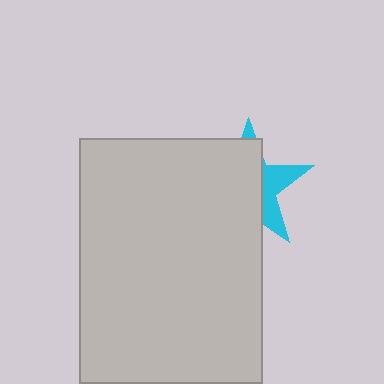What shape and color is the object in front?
The object in front is a light gray rectangle.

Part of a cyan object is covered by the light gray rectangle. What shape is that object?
It is a star.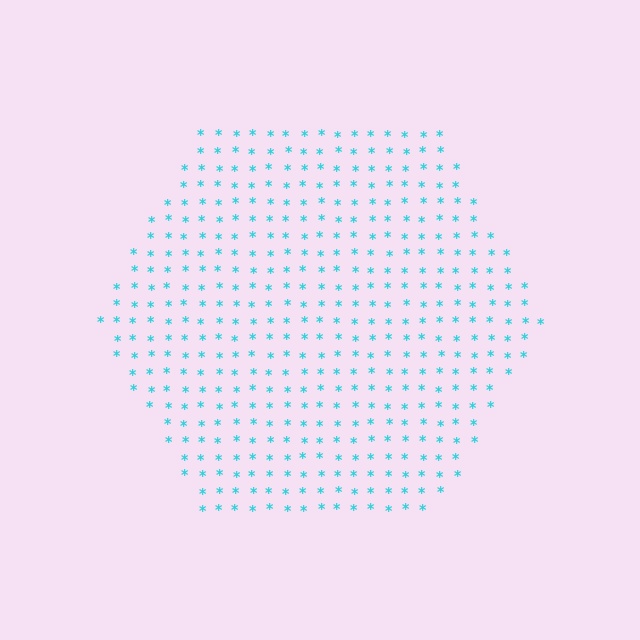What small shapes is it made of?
It is made of small asterisks.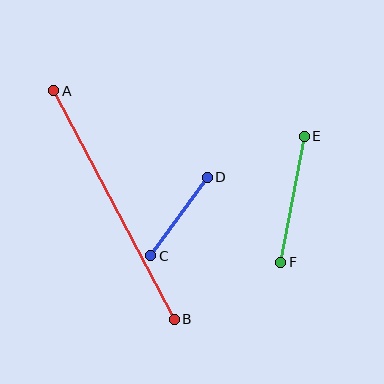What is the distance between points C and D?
The distance is approximately 97 pixels.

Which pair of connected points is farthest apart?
Points A and B are farthest apart.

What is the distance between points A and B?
The distance is approximately 259 pixels.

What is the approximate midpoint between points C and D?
The midpoint is at approximately (179, 217) pixels.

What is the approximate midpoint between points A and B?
The midpoint is at approximately (114, 205) pixels.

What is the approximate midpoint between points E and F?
The midpoint is at approximately (293, 199) pixels.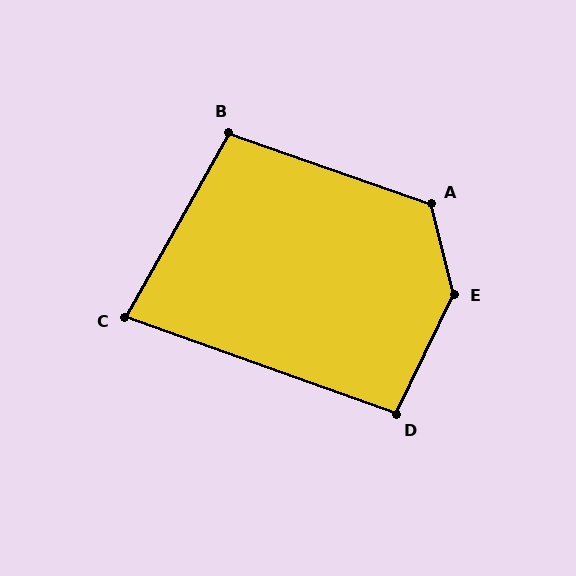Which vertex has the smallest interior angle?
C, at approximately 80 degrees.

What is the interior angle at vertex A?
Approximately 123 degrees (obtuse).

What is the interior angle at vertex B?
Approximately 100 degrees (obtuse).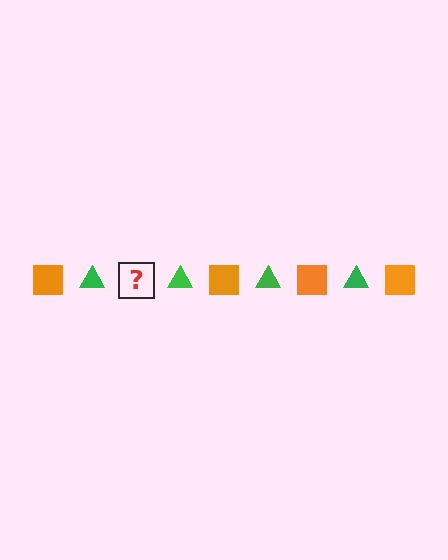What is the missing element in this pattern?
The missing element is an orange square.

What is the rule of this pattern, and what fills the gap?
The rule is that the pattern alternates between orange square and green triangle. The gap should be filled with an orange square.